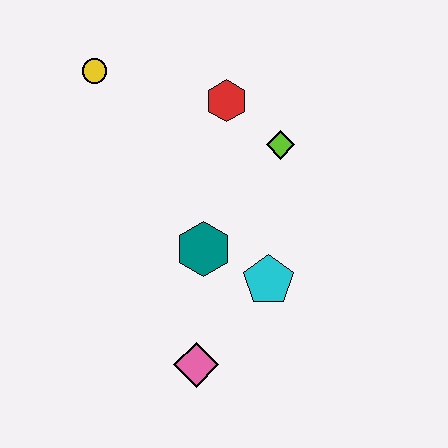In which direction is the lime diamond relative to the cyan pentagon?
The lime diamond is above the cyan pentagon.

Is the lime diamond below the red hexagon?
Yes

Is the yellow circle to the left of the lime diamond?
Yes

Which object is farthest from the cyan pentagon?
The yellow circle is farthest from the cyan pentagon.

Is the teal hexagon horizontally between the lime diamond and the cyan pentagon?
No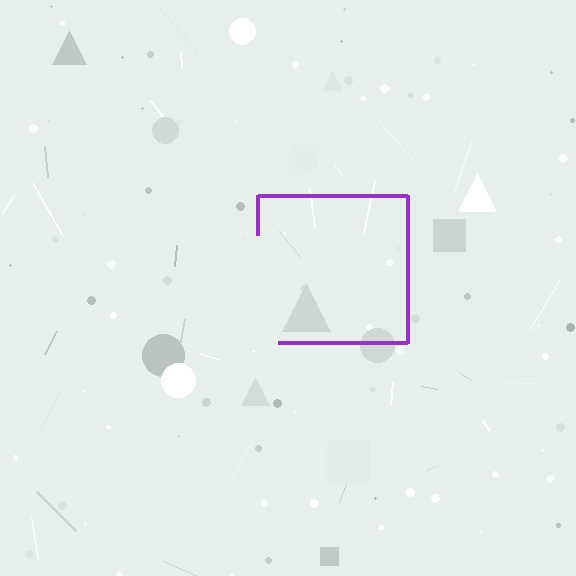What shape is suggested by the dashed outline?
The dashed outline suggests a square.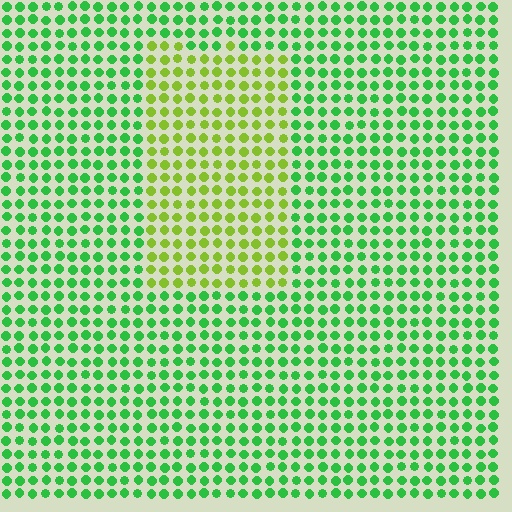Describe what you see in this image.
The image is filled with small green elements in a uniform arrangement. A rectangle-shaped region is visible where the elements are tinted to a slightly different hue, forming a subtle color boundary.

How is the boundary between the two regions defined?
The boundary is defined purely by a slight shift in hue (about 44 degrees). Spacing, size, and orientation are identical on both sides.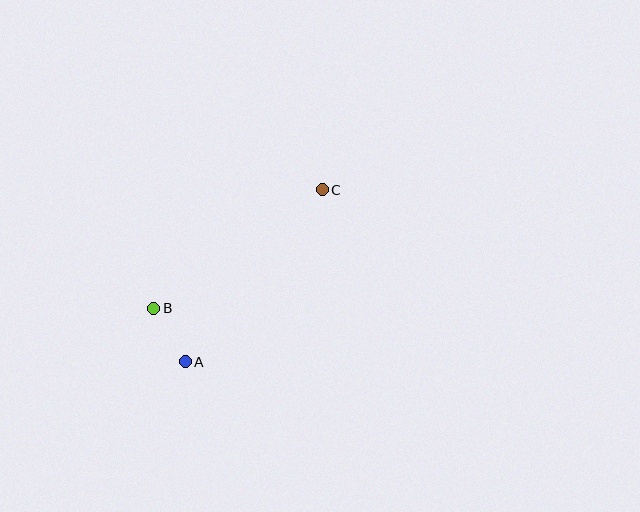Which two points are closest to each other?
Points A and B are closest to each other.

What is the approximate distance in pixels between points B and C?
The distance between B and C is approximately 206 pixels.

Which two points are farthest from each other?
Points A and C are farthest from each other.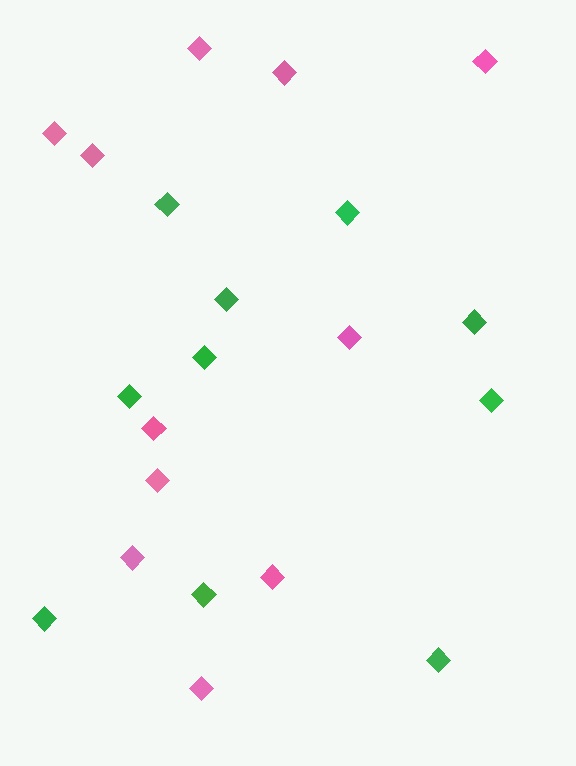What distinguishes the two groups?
There are 2 groups: one group of green diamonds (10) and one group of pink diamonds (11).